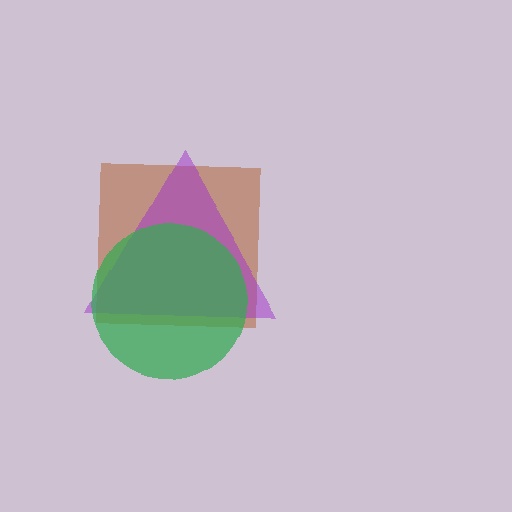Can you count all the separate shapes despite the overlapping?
Yes, there are 3 separate shapes.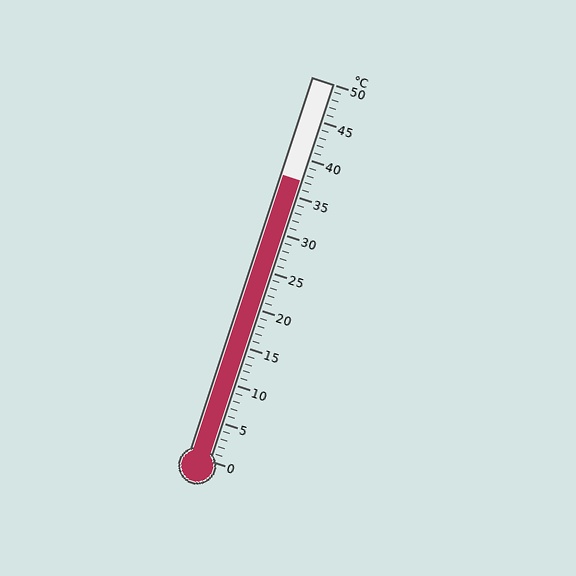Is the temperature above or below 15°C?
The temperature is above 15°C.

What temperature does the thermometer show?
The thermometer shows approximately 37°C.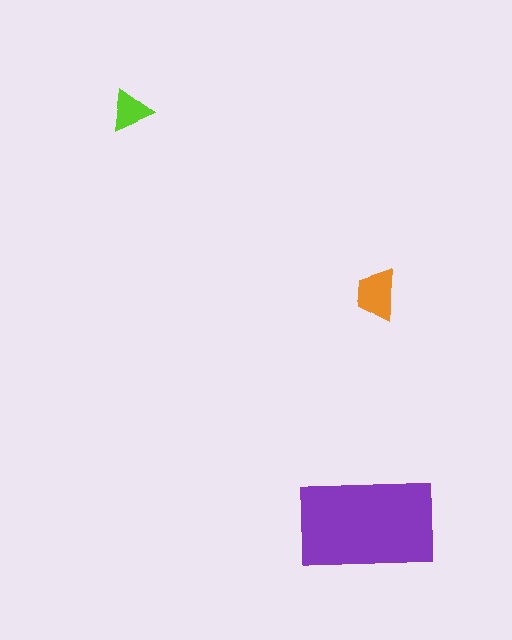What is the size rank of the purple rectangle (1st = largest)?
1st.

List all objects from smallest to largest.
The lime triangle, the orange trapezoid, the purple rectangle.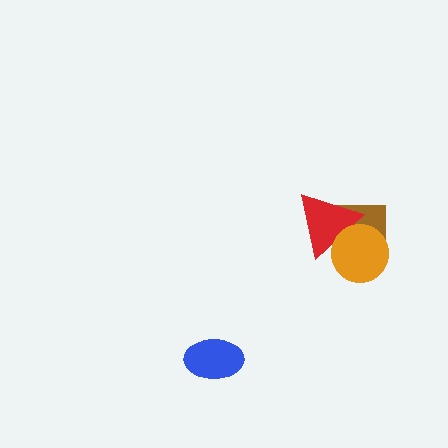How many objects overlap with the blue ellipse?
0 objects overlap with the blue ellipse.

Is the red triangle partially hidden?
Yes, it is partially covered by another shape.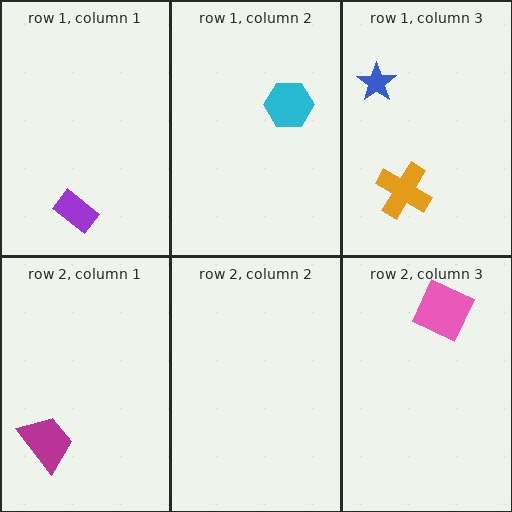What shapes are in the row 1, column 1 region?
The purple rectangle.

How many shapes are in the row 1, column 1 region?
1.